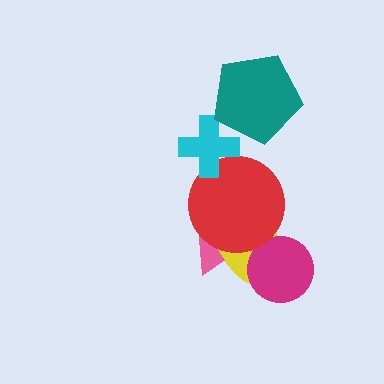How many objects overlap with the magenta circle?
1 object overlaps with the magenta circle.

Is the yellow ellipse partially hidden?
Yes, it is partially covered by another shape.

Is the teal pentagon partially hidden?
No, no other shape covers it.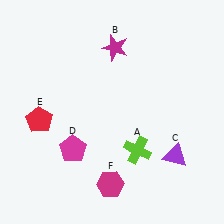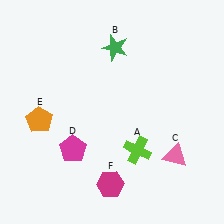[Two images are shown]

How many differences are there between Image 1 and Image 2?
There are 3 differences between the two images.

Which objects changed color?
B changed from magenta to green. C changed from purple to pink. E changed from red to orange.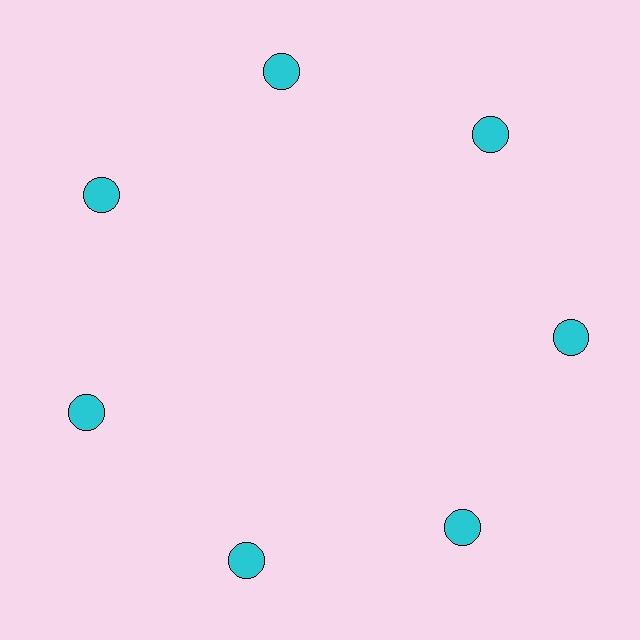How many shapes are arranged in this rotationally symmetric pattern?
There are 7 shapes, arranged in 7 groups of 1.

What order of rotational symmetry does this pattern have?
This pattern has 7-fold rotational symmetry.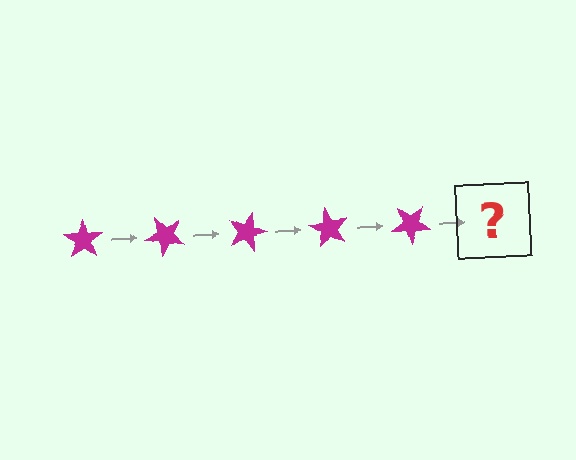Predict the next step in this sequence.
The next step is a magenta star rotated 225 degrees.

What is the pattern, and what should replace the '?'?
The pattern is that the star rotates 45 degrees each step. The '?' should be a magenta star rotated 225 degrees.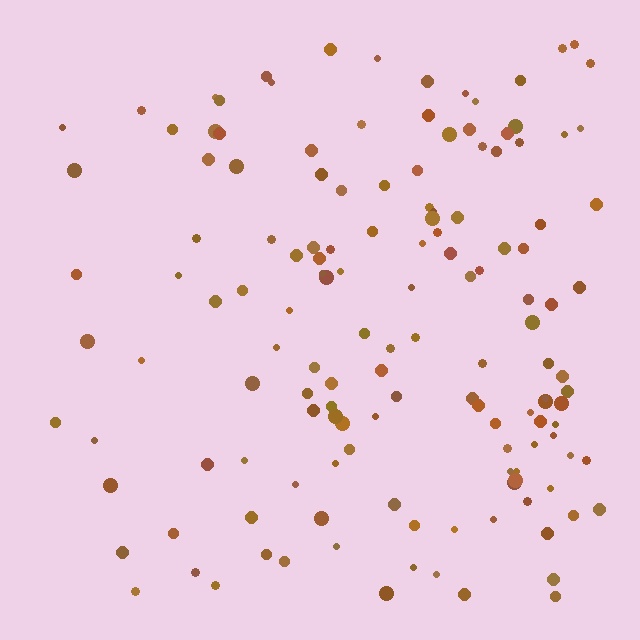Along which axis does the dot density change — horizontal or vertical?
Horizontal.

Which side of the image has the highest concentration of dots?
The right.